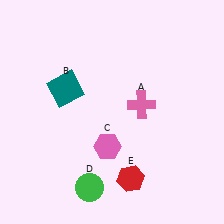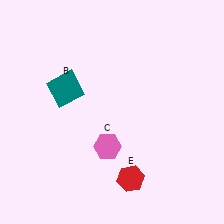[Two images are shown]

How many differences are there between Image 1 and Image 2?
There are 2 differences between the two images.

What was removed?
The pink cross (A), the green circle (D) were removed in Image 2.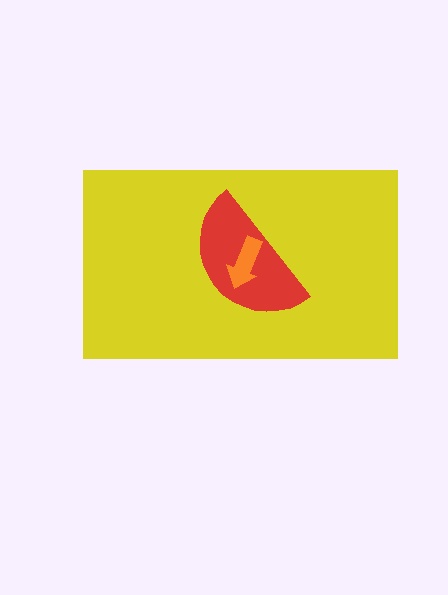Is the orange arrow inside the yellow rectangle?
Yes.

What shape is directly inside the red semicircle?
The orange arrow.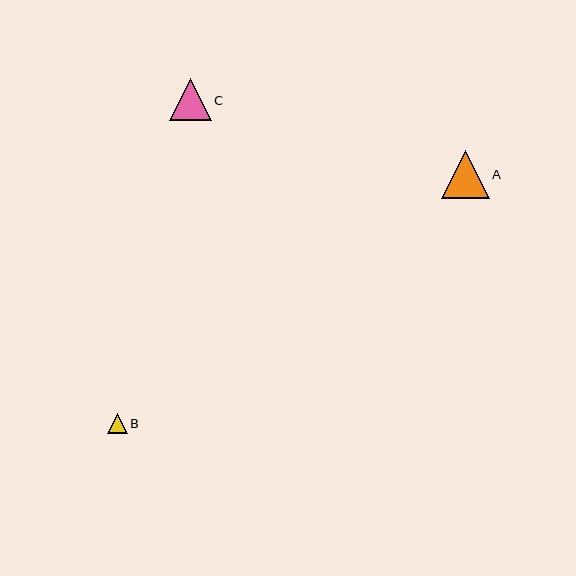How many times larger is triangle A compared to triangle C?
Triangle A is approximately 1.2 times the size of triangle C.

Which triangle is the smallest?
Triangle B is the smallest with a size of approximately 20 pixels.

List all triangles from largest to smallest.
From largest to smallest: A, C, B.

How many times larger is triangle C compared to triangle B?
Triangle C is approximately 2.1 times the size of triangle B.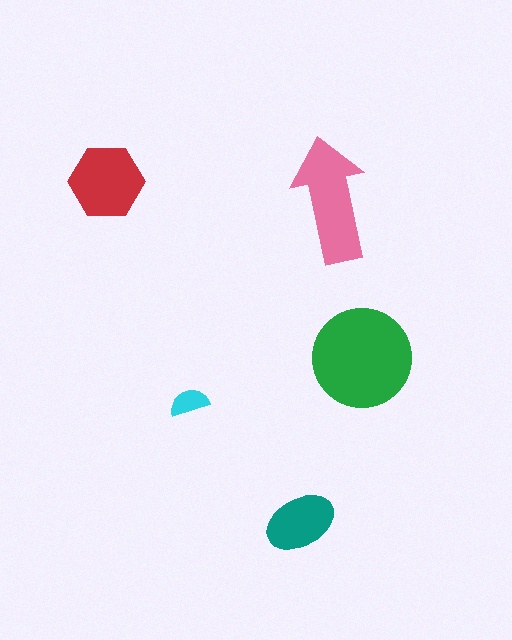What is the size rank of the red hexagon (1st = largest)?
3rd.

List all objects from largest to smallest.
The green circle, the pink arrow, the red hexagon, the teal ellipse, the cyan semicircle.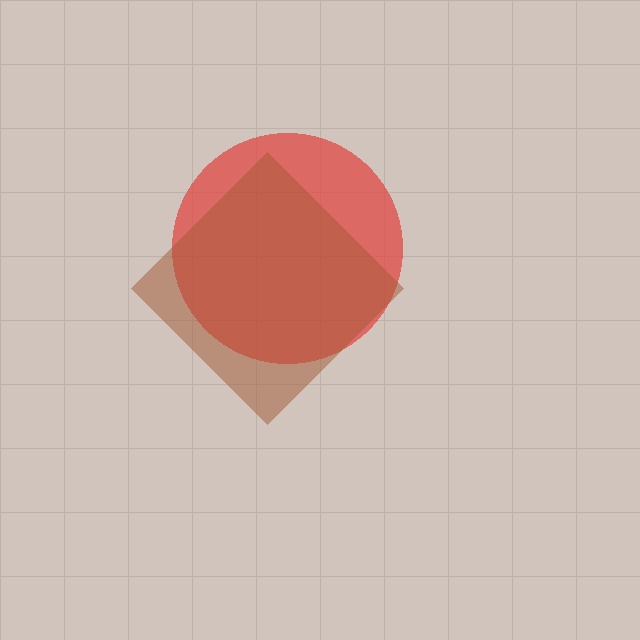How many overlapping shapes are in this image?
There are 2 overlapping shapes in the image.